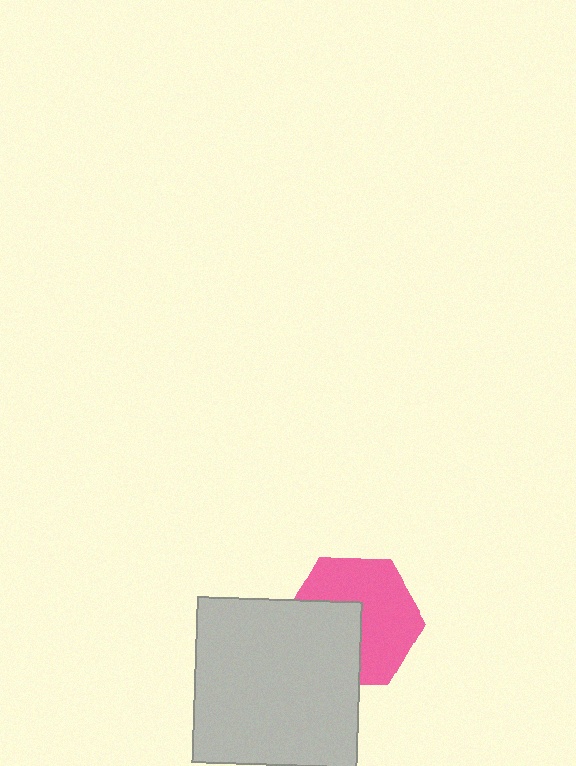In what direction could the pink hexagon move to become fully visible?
The pink hexagon could move toward the upper-right. That would shift it out from behind the light gray square entirely.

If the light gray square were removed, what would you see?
You would see the complete pink hexagon.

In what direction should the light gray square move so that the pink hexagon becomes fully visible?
The light gray square should move toward the lower-left. That is the shortest direction to clear the overlap and leave the pink hexagon fully visible.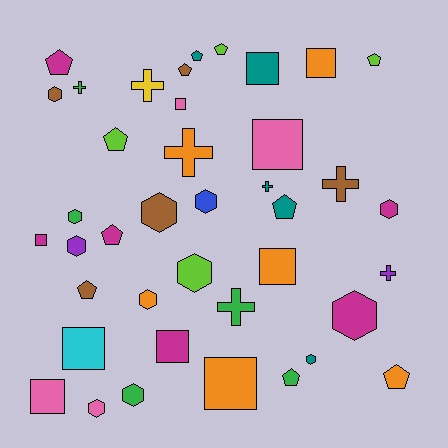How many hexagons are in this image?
There are 12 hexagons.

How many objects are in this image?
There are 40 objects.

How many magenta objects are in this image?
There are 6 magenta objects.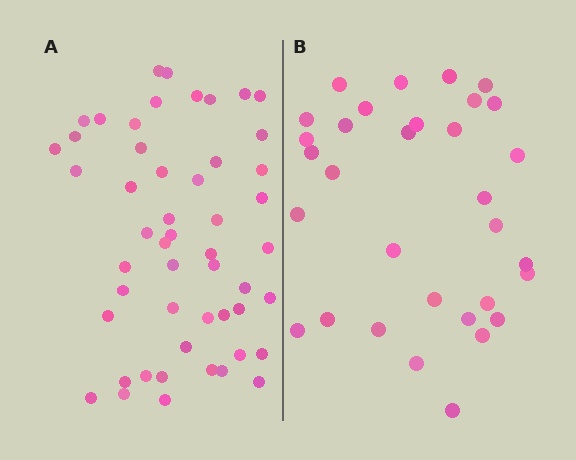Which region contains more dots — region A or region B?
Region A (the left region) has more dots.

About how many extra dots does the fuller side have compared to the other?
Region A has approximately 20 more dots than region B.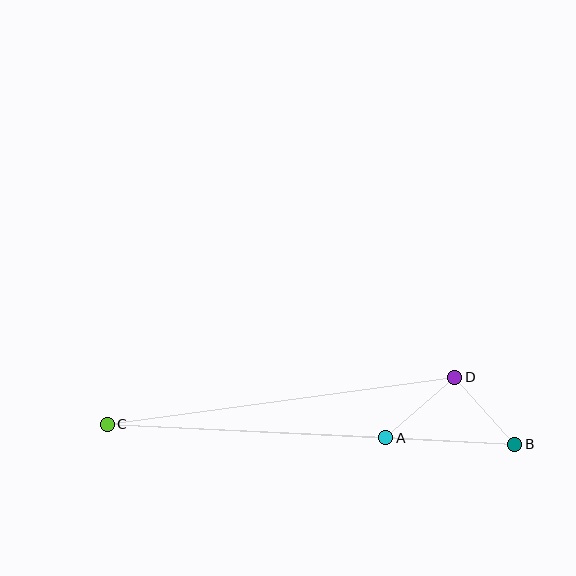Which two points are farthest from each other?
Points B and C are farthest from each other.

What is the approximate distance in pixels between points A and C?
The distance between A and C is approximately 279 pixels.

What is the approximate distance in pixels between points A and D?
The distance between A and D is approximately 92 pixels.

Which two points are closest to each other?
Points B and D are closest to each other.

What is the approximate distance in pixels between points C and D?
The distance between C and D is approximately 351 pixels.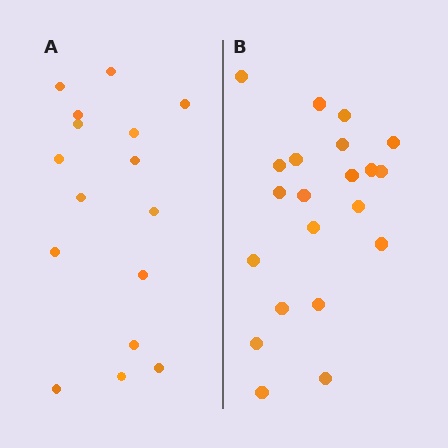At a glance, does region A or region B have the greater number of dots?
Region B (the right region) has more dots.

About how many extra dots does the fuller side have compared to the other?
Region B has about 5 more dots than region A.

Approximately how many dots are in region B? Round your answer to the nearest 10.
About 20 dots. (The exact count is 21, which rounds to 20.)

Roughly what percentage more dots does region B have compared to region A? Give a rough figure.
About 30% more.